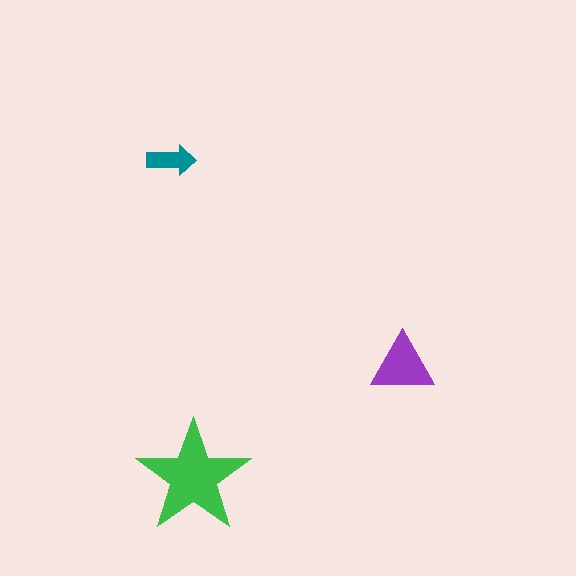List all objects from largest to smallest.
The green star, the purple triangle, the teal arrow.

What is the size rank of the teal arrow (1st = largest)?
3rd.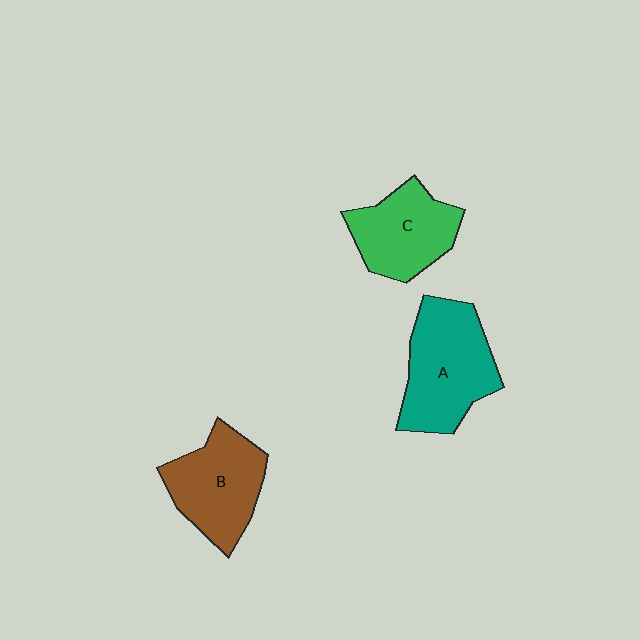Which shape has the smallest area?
Shape C (green).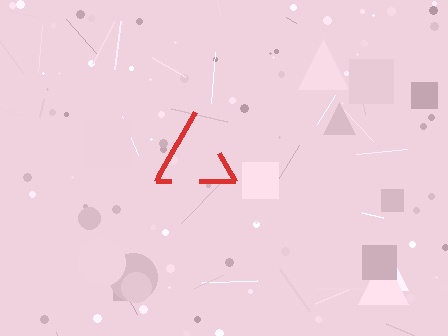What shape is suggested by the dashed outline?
The dashed outline suggests a triangle.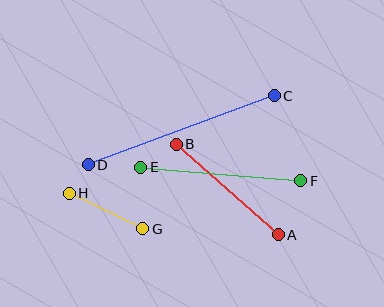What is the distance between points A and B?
The distance is approximately 136 pixels.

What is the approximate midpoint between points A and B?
The midpoint is at approximately (227, 189) pixels.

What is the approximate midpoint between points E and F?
The midpoint is at approximately (221, 174) pixels.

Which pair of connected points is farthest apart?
Points C and D are farthest apart.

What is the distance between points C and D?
The distance is approximately 198 pixels.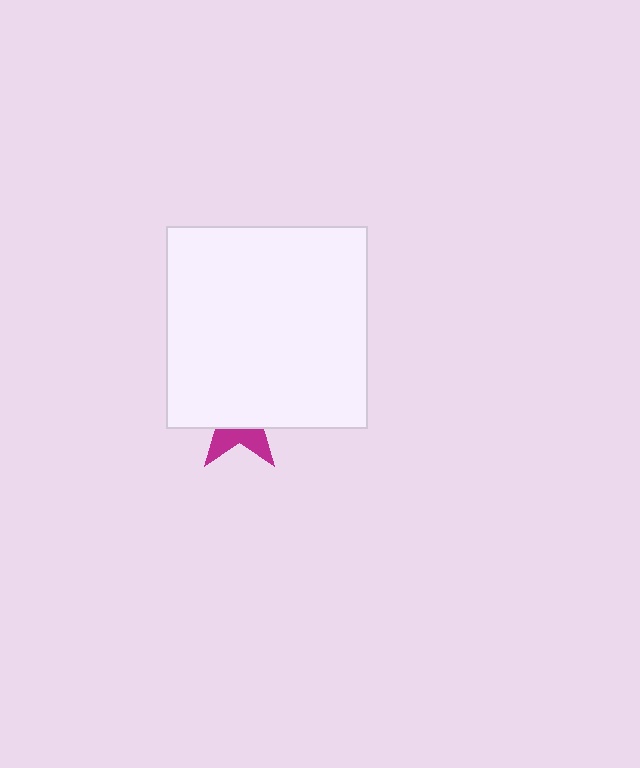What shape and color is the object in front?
The object in front is a white square.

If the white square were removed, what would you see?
You would see the complete magenta star.